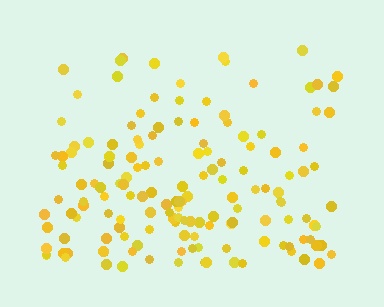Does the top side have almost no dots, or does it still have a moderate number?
Still a moderate number, just noticeably fewer than the bottom.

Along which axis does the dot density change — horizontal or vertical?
Vertical.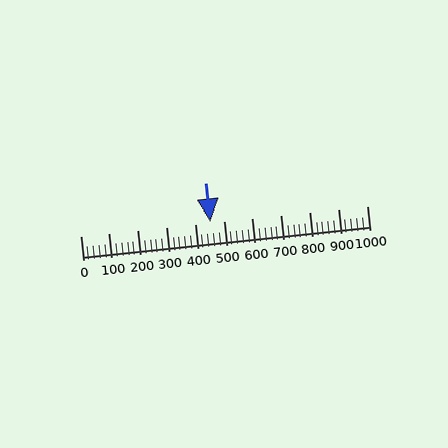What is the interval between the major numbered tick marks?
The major tick marks are spaced 100 units apart.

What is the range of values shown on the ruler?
The ruler shows values from 0 to 1000.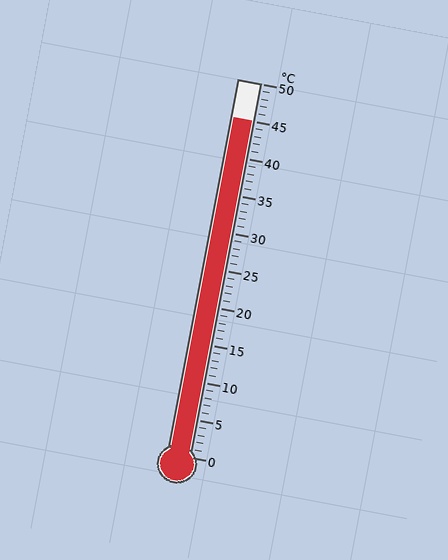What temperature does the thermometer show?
The thermometer shows approximately 45°C.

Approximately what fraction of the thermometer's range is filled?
The thermometer is filled to approximately 90% of its range.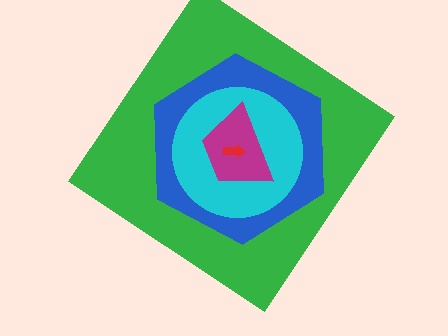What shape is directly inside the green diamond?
The blue hexagon.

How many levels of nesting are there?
5.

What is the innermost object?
The red arrow.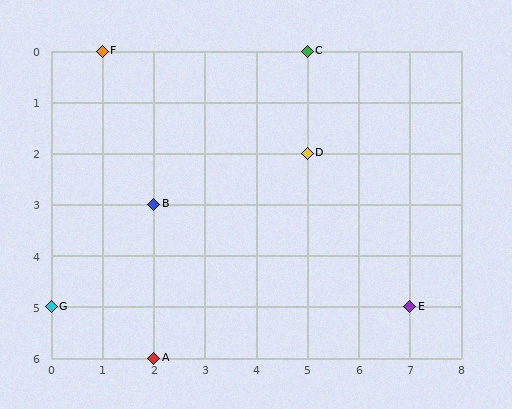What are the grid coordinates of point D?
Point D is at grid coordinates (5, 2).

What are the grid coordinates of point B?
Point B is at grid coordinates (2, 3).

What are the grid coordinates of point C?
Point C is at grid coordinates (5, 0).